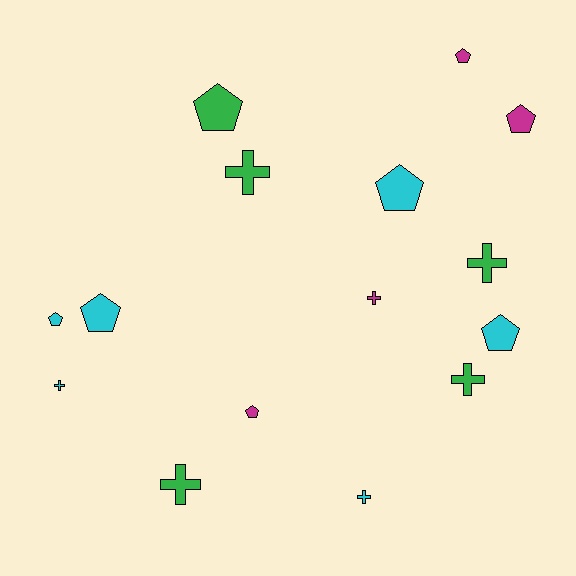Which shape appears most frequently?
Pentagon, with 8 objects.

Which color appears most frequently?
Cyan, with 6 objects.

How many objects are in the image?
There are 15 objects.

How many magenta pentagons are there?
There are 3 magenta pentagons.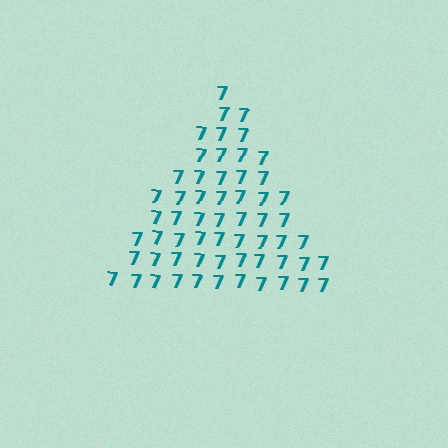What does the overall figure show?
The overall figure shows a triangle.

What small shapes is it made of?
It is made of small digit 7's.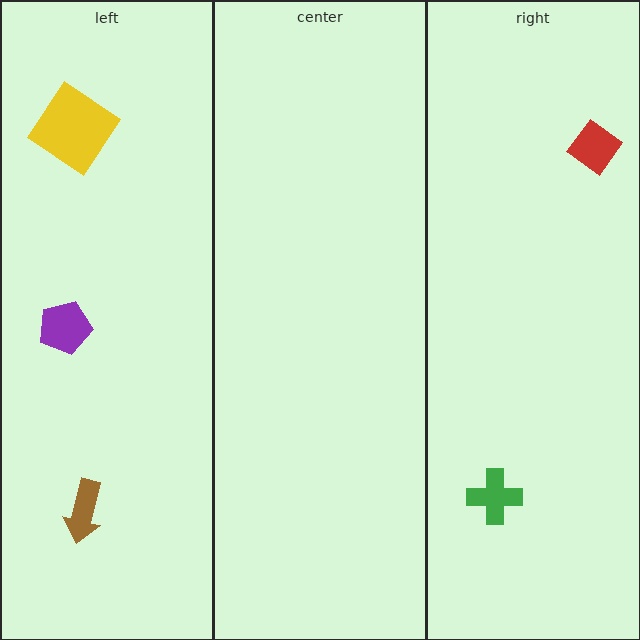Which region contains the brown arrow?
The left region.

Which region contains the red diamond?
The right region.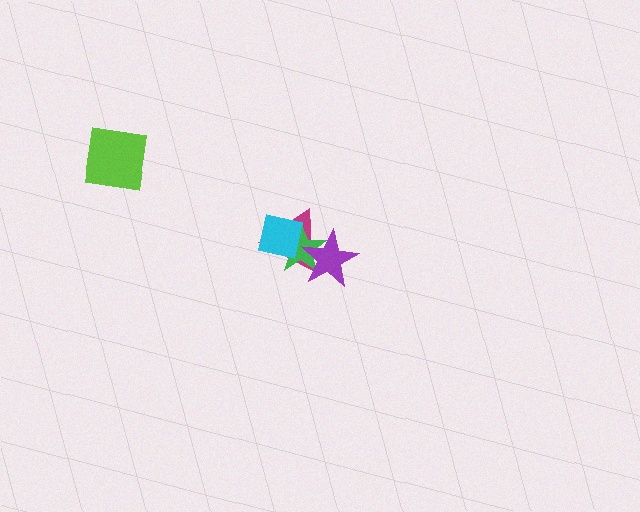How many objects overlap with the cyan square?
2 objects overlap with the cyan square.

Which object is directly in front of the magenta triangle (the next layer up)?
The green star is directly in front of the magenta triangle.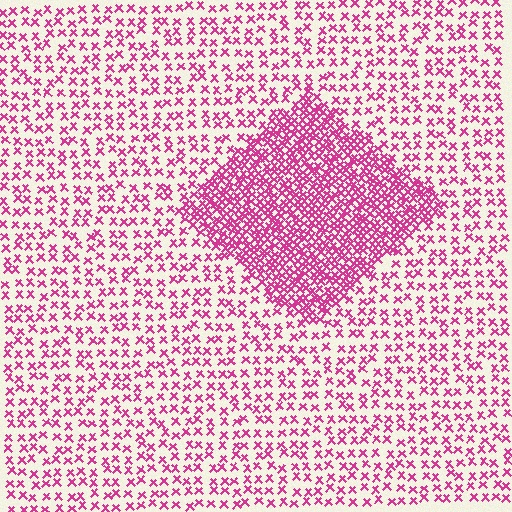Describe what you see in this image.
The image contains small magenta elements arranged at two different densities. A diamond-shaped region is visible where the elements are more densely packed than the surrounding area.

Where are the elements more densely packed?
The elements are more densely packed inside the diamond boundary.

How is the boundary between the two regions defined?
The boundary is defined by a change in element density (approximately 2.6x ratio). All elements are the same color, size, and shape.